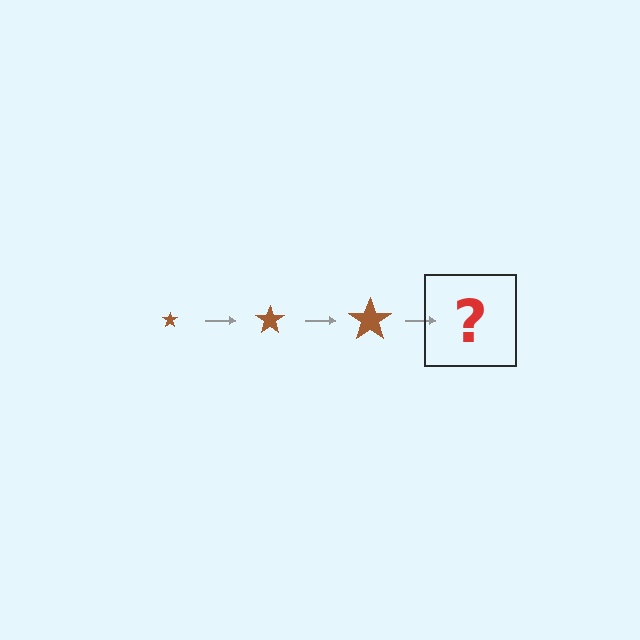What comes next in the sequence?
The next element should be a brown star, larger than the previous one.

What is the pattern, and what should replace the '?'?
The pattern is that the star gets progressively larger each step. The '?' should be a brown star, larger than the previous one.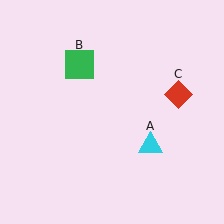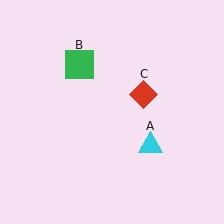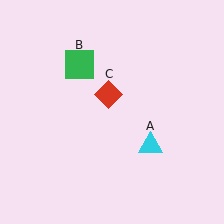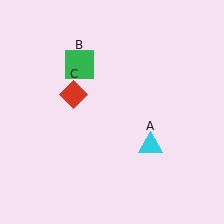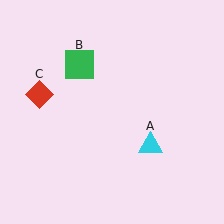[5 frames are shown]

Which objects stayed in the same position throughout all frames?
Cyan triangle (object A) and green square (object B) remained stationary.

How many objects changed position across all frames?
1 object changed position: red diamond (object C).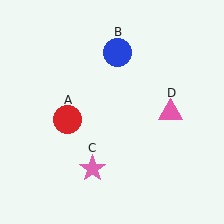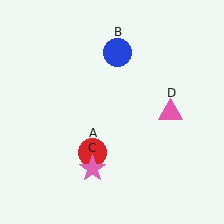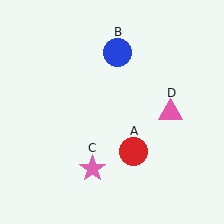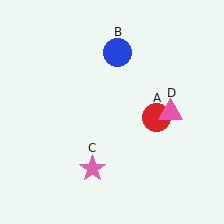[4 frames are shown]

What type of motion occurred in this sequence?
The red circle (object A) rotated counterclockwise around the center of the scene.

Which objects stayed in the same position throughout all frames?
Blue circle (object B) and pink star (object C) and pink triangle (object D) remained stationary.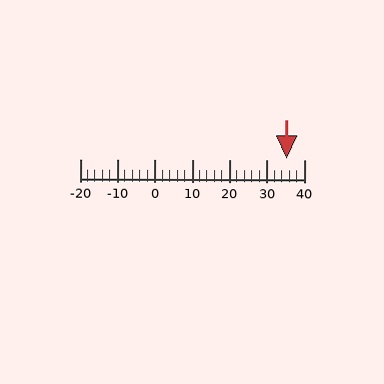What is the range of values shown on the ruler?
The ruler shows values from -20 to 40.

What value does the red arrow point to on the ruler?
The red arrow points to approximately 35.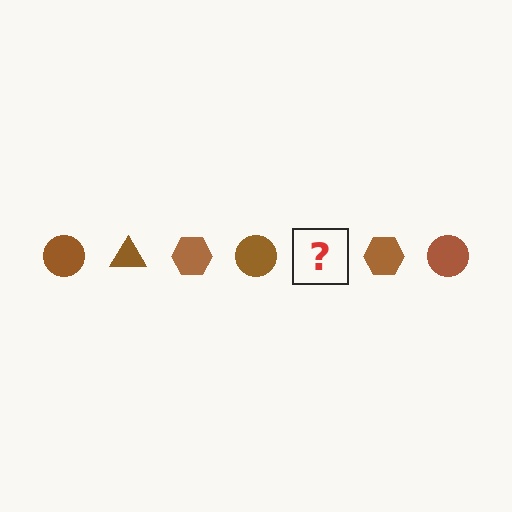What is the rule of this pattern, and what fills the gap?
The rule is that the pattern cycles through circle, triangle, hexagon shapes in brown. The gap should be filled with a brown triangle.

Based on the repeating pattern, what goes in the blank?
The blank should be a brown triangle.